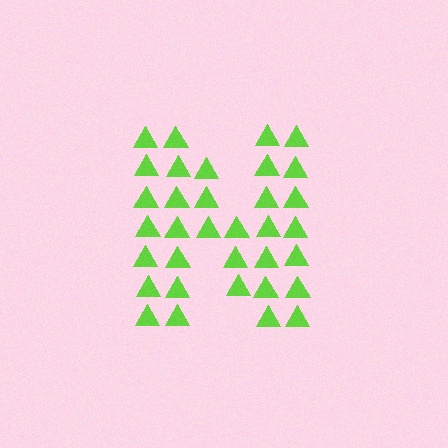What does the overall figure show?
The overall figure shows the letter N.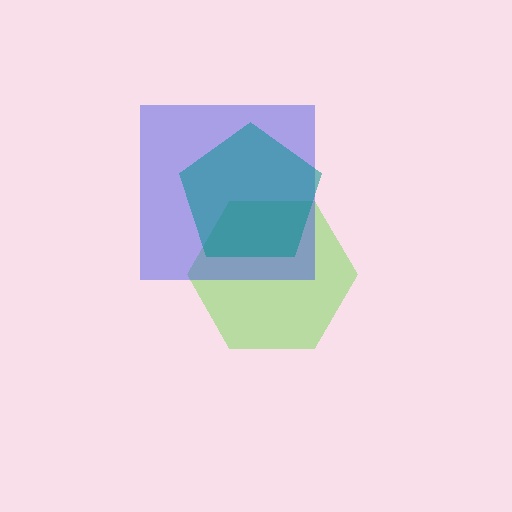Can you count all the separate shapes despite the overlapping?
Yes, there are 3 separate shapes.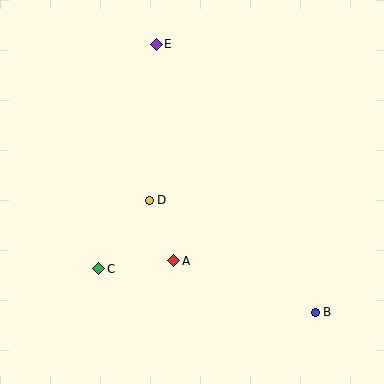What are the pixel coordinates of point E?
Point E is at (156, 44).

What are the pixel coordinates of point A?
Point A is at (174, 261).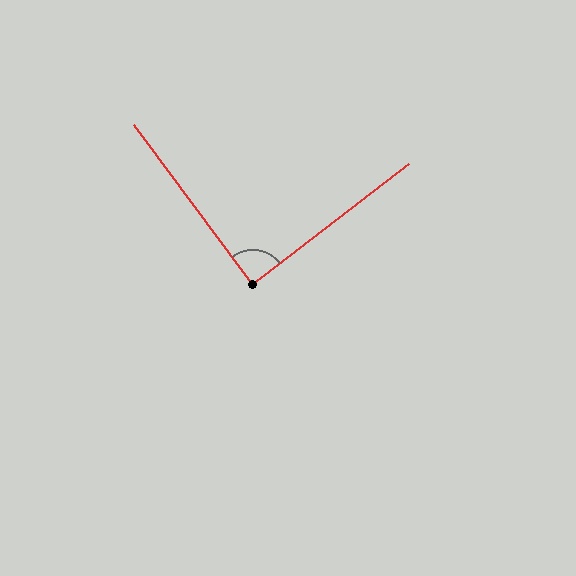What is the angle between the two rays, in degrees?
Approximately 89 degrees.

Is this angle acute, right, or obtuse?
It is approximately a right angle.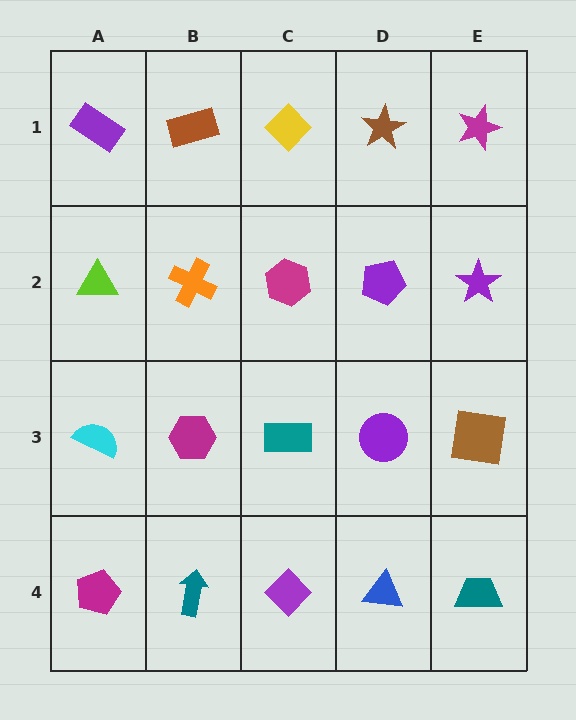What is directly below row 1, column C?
A magenta hexagon.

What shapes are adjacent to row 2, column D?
A brown star (row 1, column D), a purple circle (row 3, column D), a magenta hexagon (row 2, column C), a purple star (row 2, column E).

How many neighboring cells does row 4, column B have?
3.